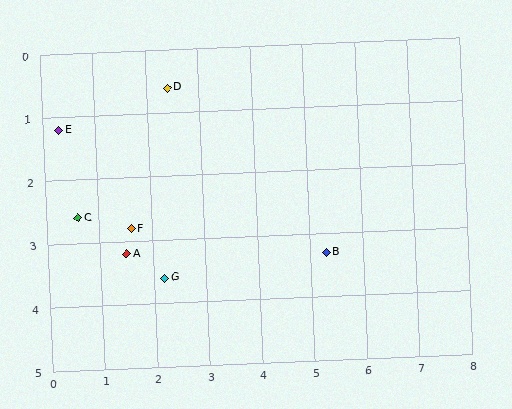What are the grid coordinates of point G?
Point G is at approximately (2.2, 3.6).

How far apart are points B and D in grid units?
Points B and D are about 4.0 grid units apart.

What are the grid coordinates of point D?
Point D is at approximately (2.4, 0.6).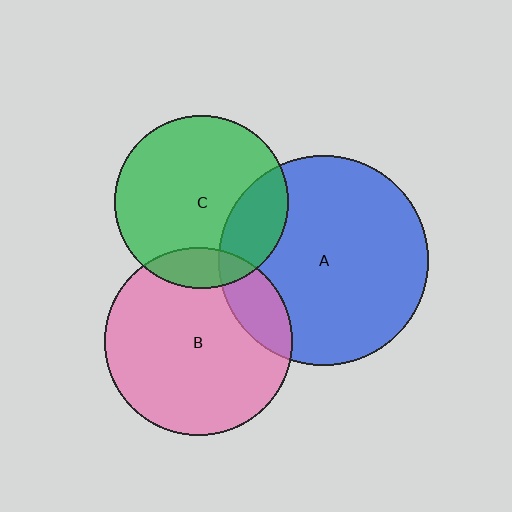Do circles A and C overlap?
Yes.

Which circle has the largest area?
Circle A (blue).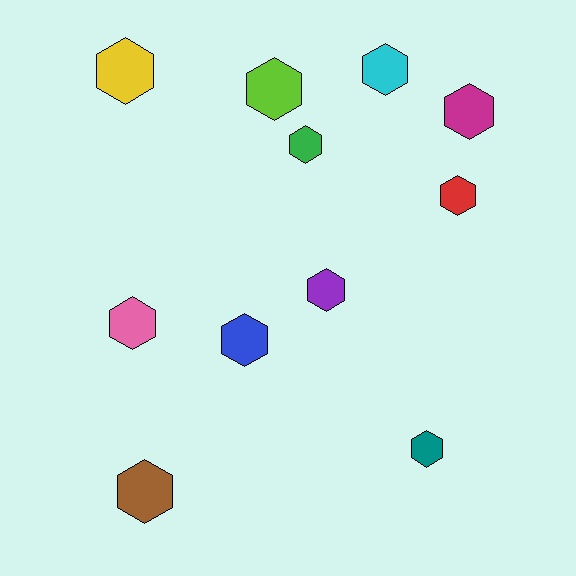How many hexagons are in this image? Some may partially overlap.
There are 11 hexagons.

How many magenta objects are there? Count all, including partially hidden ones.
There is 1 magenta object.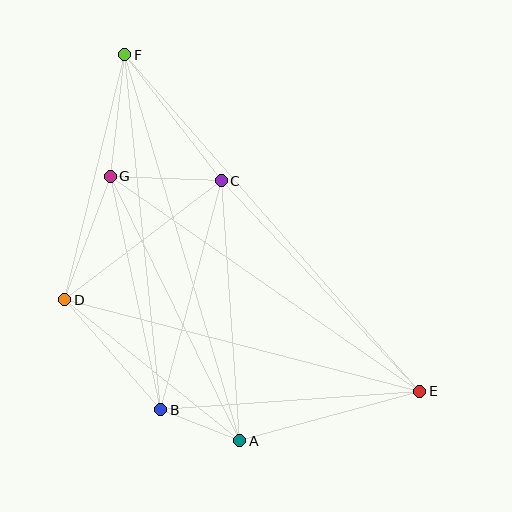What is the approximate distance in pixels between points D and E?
The distance between D and E is approximately 367 pixels.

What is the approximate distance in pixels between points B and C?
The distance between B and C is approximately 237 pixels.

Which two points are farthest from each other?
Points E and F are farthest from each other.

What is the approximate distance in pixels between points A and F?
The distance between A and F is approximately 403 pixels.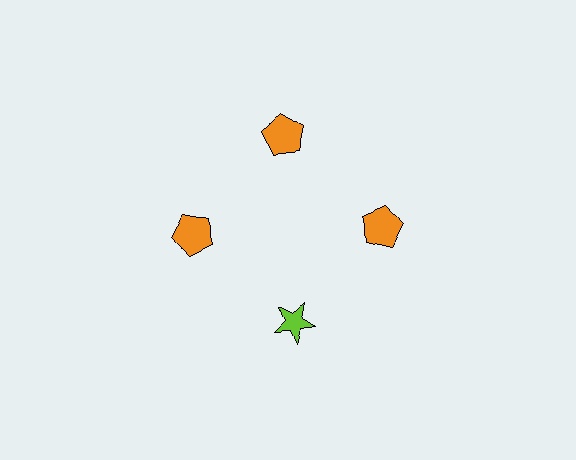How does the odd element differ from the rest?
It differs in both color (lime instead of orange) and shape (star instead of pentagon).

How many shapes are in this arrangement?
There are 4 shapes arranged in a ring pattern.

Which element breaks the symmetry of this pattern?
The lime star at roughly the 6 o'clock position breaks the symmetry. All other shapes are orange pentagons.